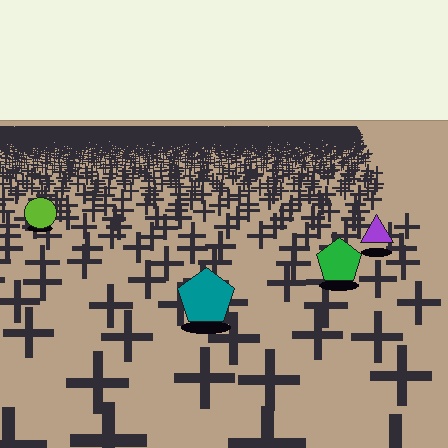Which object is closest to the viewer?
The teal pentagon is closest. The texture marks near it are larger and more spread out.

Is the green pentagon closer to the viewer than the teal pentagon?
No. The teal pentagon is closer — you can tell from the texture gradient: the ground texture is coarser near it.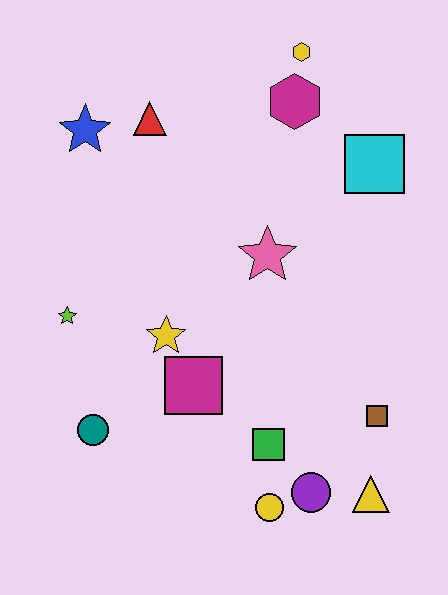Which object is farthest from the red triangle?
The yellow triangle is farthest from the red triangle.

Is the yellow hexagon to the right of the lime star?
Yes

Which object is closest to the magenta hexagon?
The yellow hexagon is closest to the magenta hexagon.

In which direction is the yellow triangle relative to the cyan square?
The yellow triangle is below the cyan square.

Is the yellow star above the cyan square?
No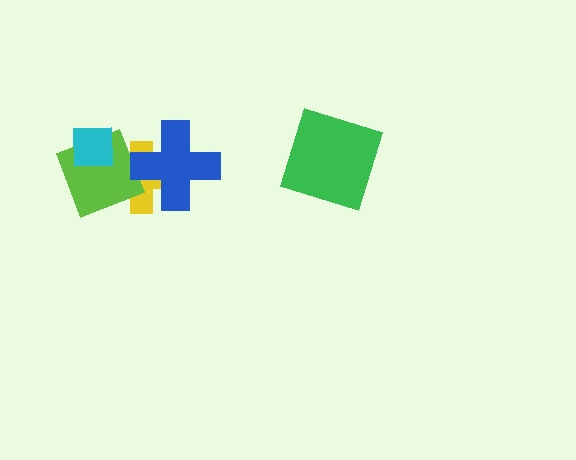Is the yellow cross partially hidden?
Yes, it is partially covered by another shape.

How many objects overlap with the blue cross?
2 objects overlap with the blue cross.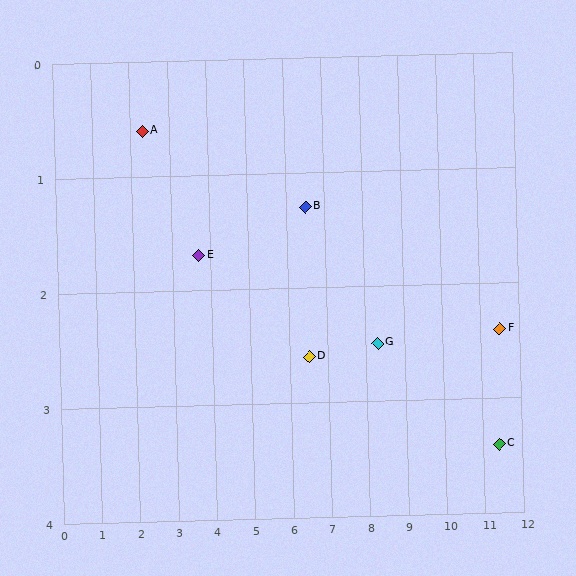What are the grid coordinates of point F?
Point F is at approximately (11.5, 2.4).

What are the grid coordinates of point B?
Point B is at approximately (6.5, 1.3).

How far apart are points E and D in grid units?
Points E and D are about 2.9 grid units apart.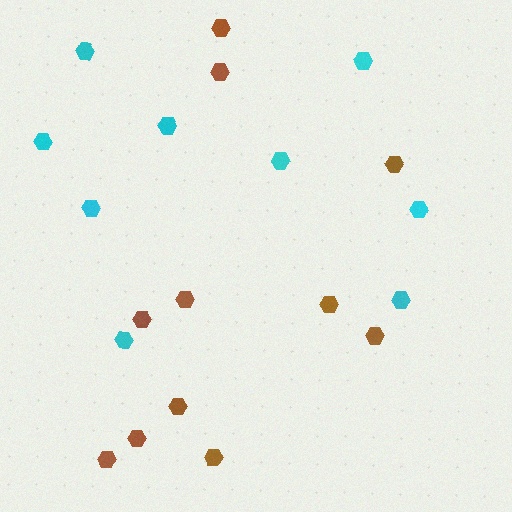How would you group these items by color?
There are 2 groups: one group of brown hexagons (11) and one group of cyan hexagons (9).